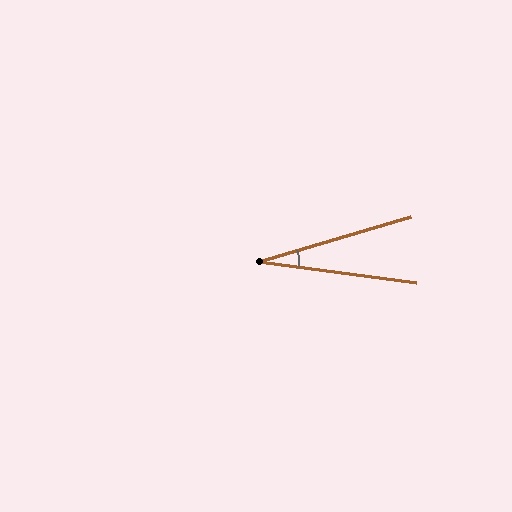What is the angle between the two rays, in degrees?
Approximately 24 degrees.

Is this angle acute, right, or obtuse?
It is acute.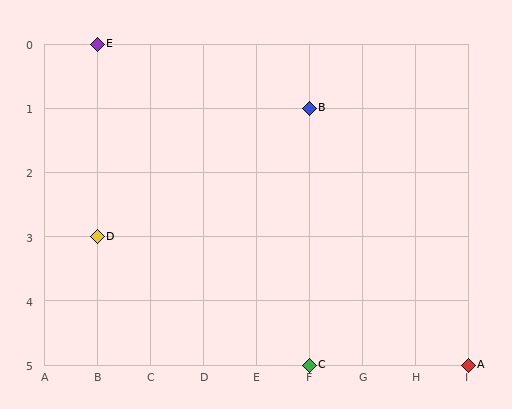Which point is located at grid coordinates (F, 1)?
Point B is at (F, 1).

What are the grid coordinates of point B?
Point B is at grid coordinates (F, 1).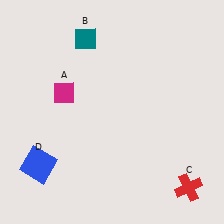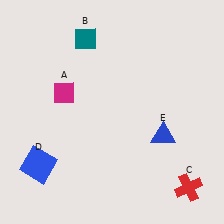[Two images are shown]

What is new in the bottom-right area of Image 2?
A blue triangle (E) was added in the bottom-right area of Image 2.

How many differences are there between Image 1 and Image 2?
There is 1 difference between the two images.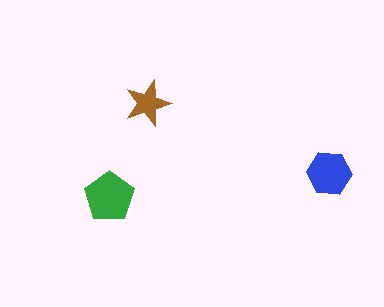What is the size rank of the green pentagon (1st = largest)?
1st.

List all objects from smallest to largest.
The brown star, the blue hexagon, the green pentagon.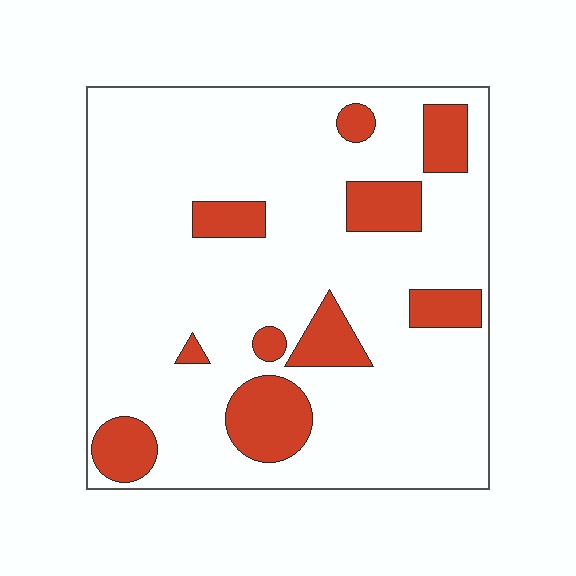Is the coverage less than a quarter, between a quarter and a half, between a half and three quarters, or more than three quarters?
Less than a quarter.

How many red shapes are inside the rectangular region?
10.